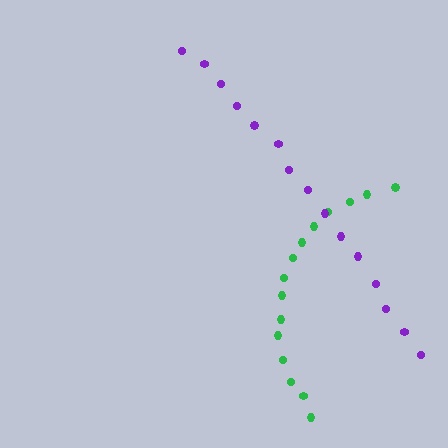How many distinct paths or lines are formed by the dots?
There are 2 distinct paths.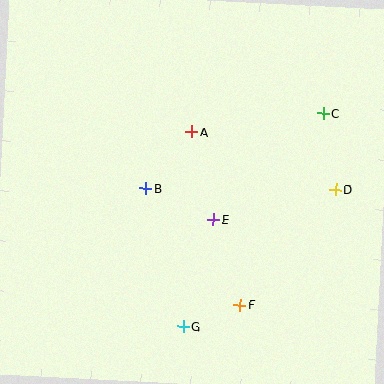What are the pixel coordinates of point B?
Point B is at (146, 188).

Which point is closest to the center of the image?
Point E at (213, 219) is closest to the center.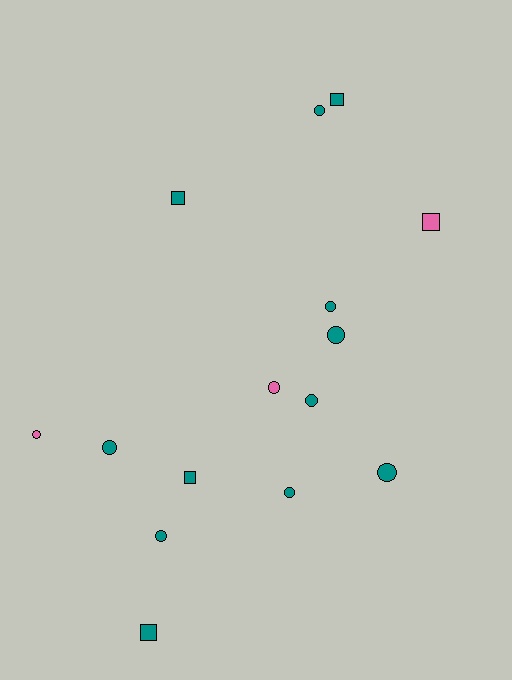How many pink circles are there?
There are 2 pink circles.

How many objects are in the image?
There are 15 objects.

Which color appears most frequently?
Teal, with 12 objects.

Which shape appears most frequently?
Circle, with 10 objects.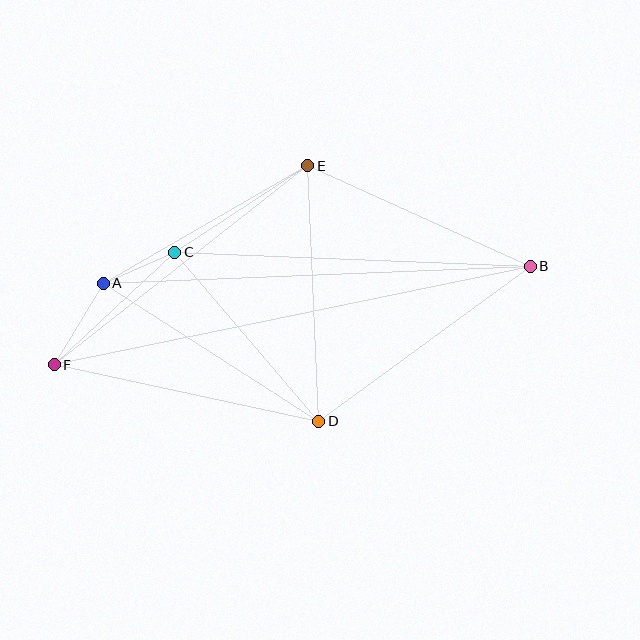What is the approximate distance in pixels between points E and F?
The distance between E and F is approximately 322 pixels.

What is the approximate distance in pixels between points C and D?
The distance between C and D is approximately 222 pixels.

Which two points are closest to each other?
Points A and C are closest to each other.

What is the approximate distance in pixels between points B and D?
The distance between B and D is approximately 262 pixels.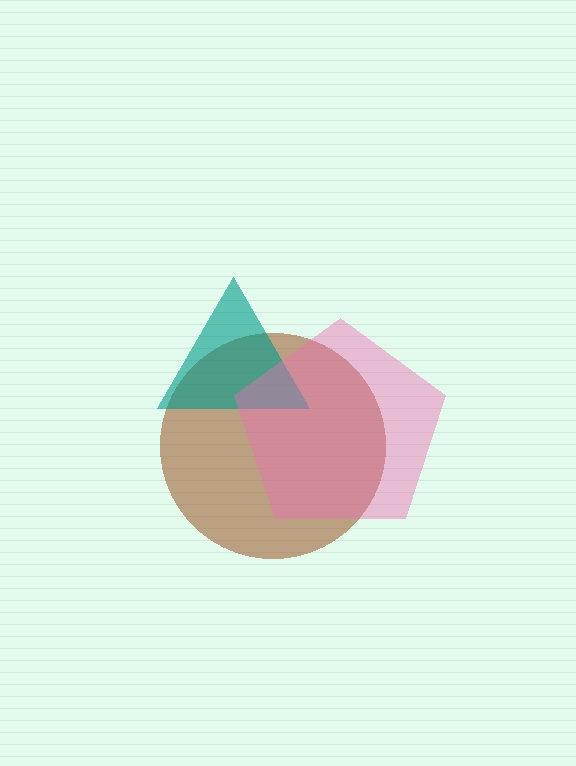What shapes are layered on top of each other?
The layered shapes are: a brown circle, a teal triangle, a pink pentagon.